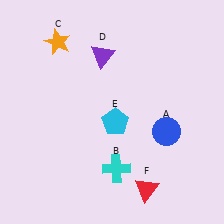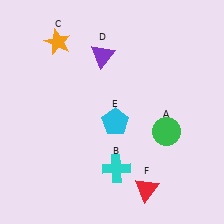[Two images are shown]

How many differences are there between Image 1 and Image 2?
There is 1 difference between the two images.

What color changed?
The circle (A) changed from blue in Image 1 to green in Image 2.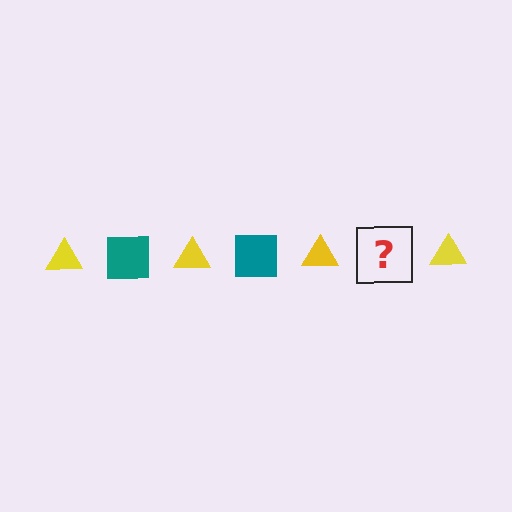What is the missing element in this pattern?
The missing element is a teal square.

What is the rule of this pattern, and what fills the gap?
The rule is that the pattern alternates between yellow triangle and teal square. The gap should be filled with a teal square.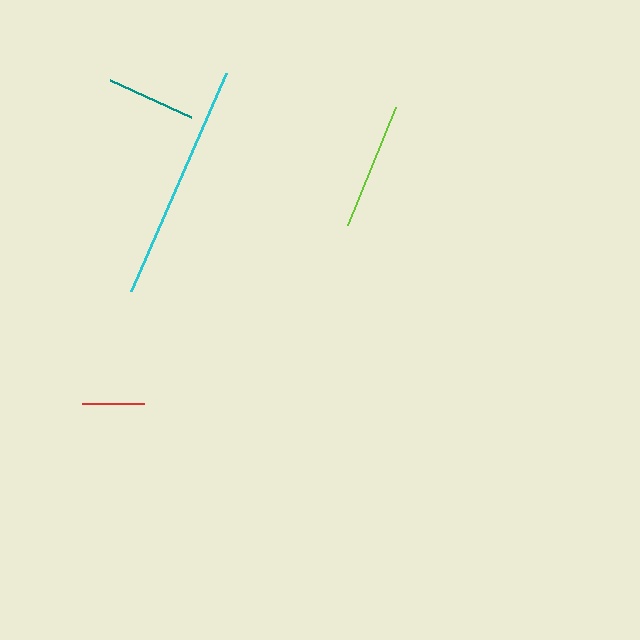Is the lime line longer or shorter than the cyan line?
The cyan line is longer than the lime line.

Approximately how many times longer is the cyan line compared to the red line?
The cyan line is approximately 3.8 times the length of the red line.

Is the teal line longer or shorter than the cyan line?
The cyan line is longer than the teal line.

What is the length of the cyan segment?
The cyan segment is approximately 238 pixels long.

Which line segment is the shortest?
The red line is the shortest at approximately 62 pixels.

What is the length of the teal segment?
The teal segment is approximately 89 pixels long.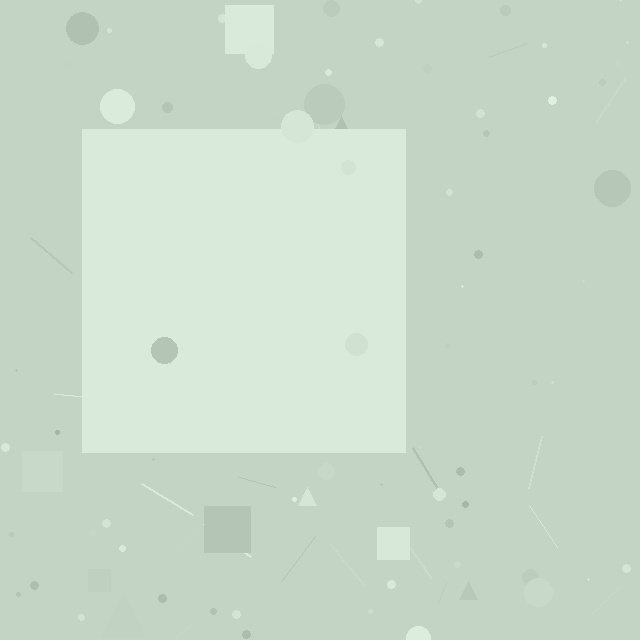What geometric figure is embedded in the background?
A square is embedded in the background.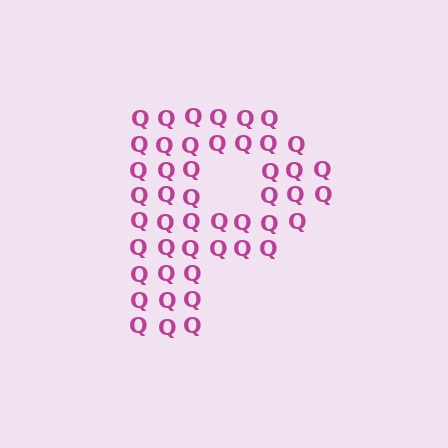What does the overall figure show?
The overall figure shows the letter P.